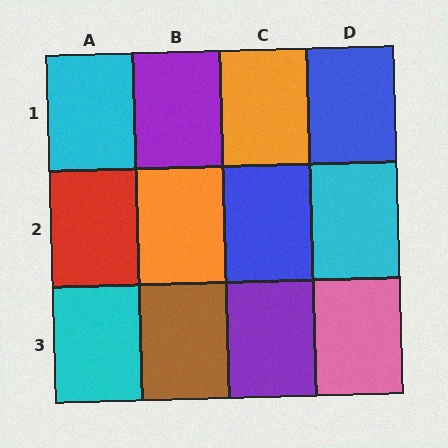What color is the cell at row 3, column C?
Purple.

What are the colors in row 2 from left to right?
Red, orange, blue, cyan.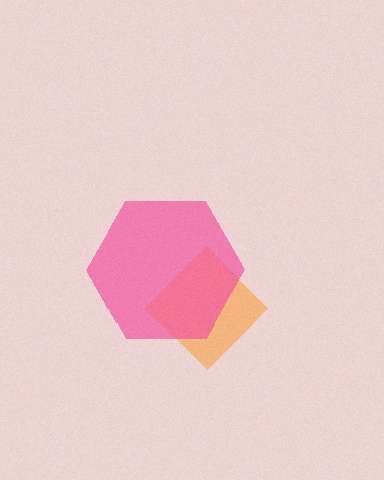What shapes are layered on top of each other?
The layered shapes are: an orange diamond, a pink hexagon.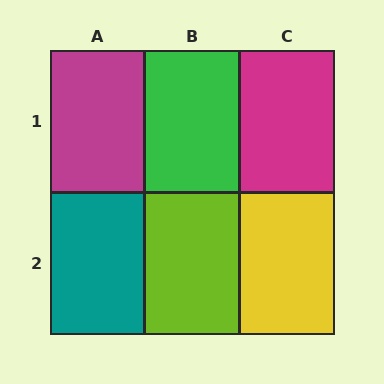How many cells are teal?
1 cell is teal.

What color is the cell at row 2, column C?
Yellow.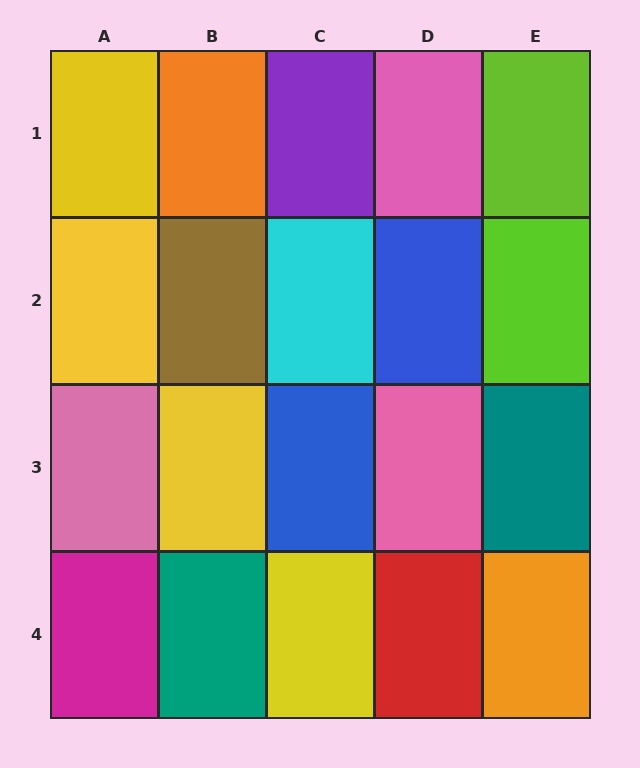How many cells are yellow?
4 cells are yellow.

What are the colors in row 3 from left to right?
Pink, yellow, blue, pink, teal.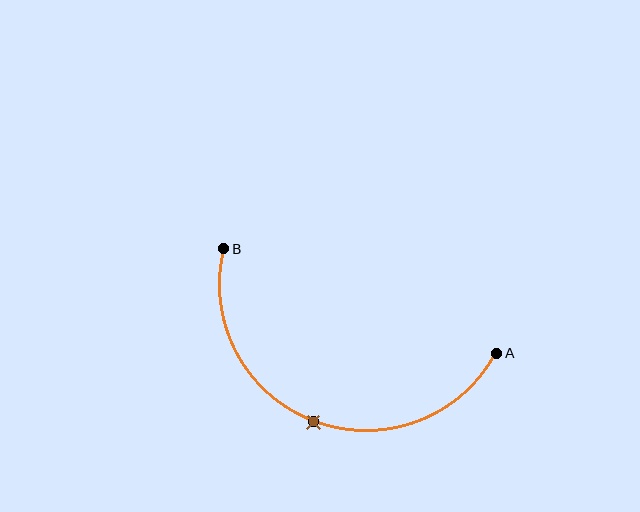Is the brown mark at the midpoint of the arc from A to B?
Yes. The brown mark lies on the arc at equal arc-length from both A and B — it is the arc midpoint.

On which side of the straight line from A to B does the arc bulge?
The arc bulges below the straight line connecting A and B.